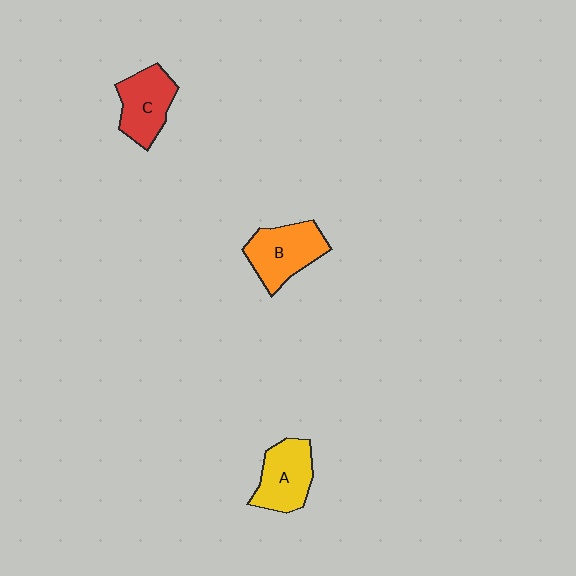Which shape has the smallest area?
Shape C (red).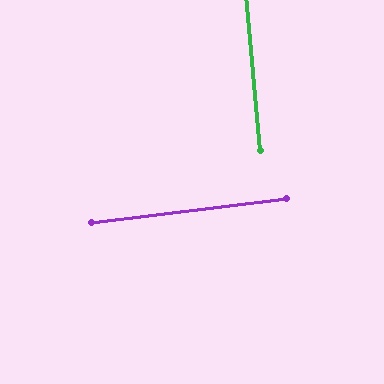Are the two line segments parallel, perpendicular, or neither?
Perpendicular — they meet at approximately 88°.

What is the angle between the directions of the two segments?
Approximately 88 degrees.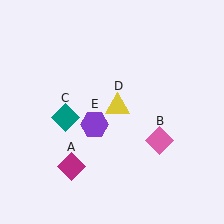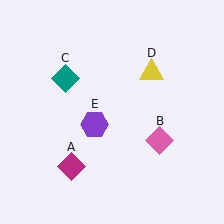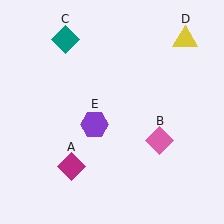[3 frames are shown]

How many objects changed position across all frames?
2 objects changed position: teal diamond (object C), yellow triangle (object D).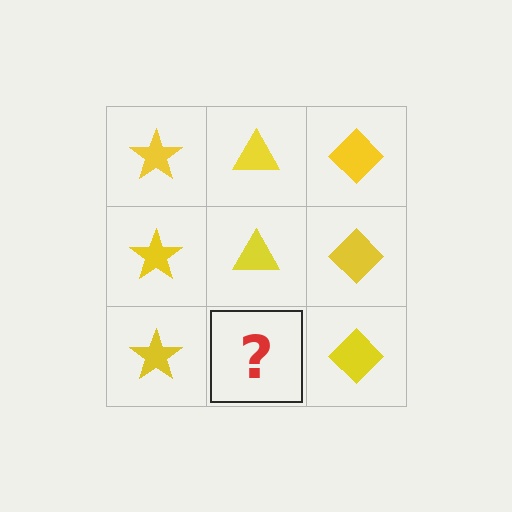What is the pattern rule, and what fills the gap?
The rule is that each column has a consistent shape. The gap should be filled with a yellow triangle.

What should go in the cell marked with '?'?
The missing cell should contain a yellow triangle.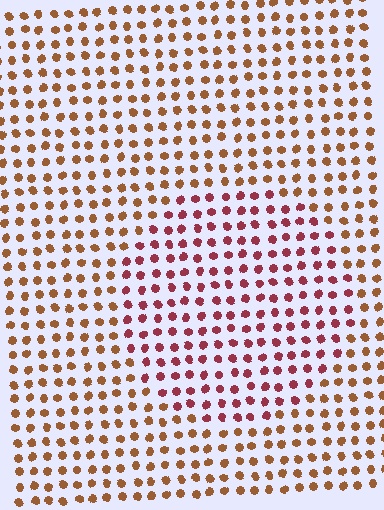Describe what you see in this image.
The image is filled with small brown elements in a uniform arrangement. A circle-shaped region is visible where the elements are tinted to a slightly different hue, forming a subtle color boundary.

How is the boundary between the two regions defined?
The boundary is defined purely by a slight shift in hue (about 38 degrees). Spacing, size, and orientation are identical on both sides.